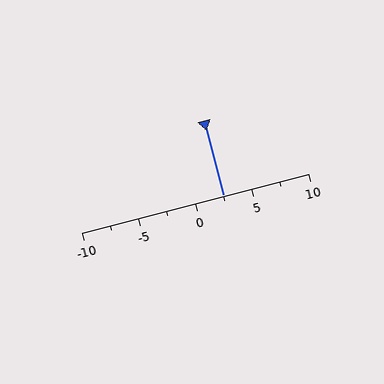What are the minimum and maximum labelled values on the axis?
The axis runs from -10 to 10.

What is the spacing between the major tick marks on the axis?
The major ticks are spaced 5 apart.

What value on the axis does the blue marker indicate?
The marker indicates approximately 2.5.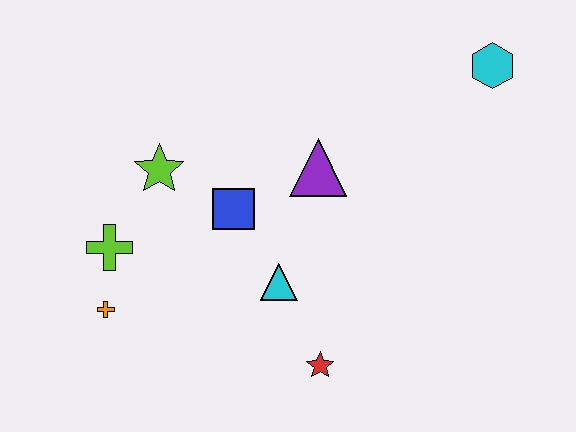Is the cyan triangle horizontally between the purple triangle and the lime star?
Yes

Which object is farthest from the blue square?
The cyan hexagon is farthest from the blue square.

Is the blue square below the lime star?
Yes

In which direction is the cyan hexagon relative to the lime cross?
The cyan hexagon is to the right of the lime cross.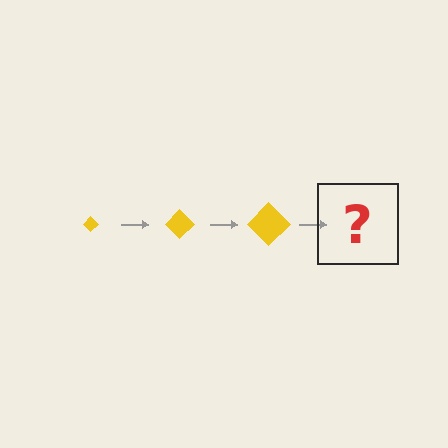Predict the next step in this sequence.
The next step is a yellow diamond, larger than the previous one.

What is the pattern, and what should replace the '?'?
The pattern is that the diamond gets progressively larger each step. The '?' should be a yellow diamond, larger than the previous one.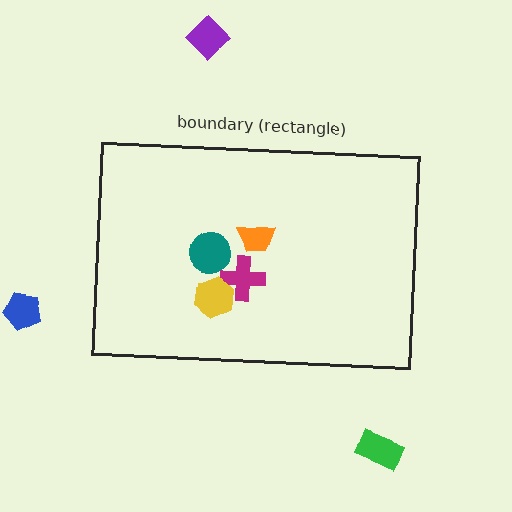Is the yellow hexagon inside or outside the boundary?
Inside.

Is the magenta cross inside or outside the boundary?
Inside.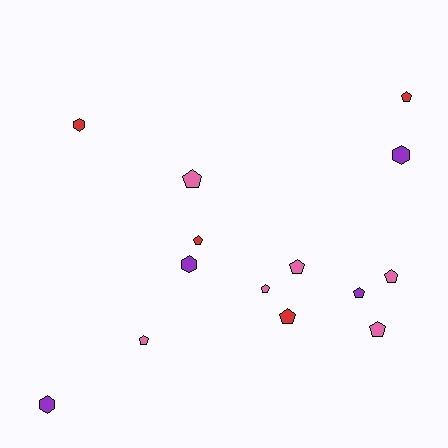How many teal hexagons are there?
There are no teal hexagons.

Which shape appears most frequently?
Pentagon, with 10 objects.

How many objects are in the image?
There are 14 objects.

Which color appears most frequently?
Pink, with 6 objects.